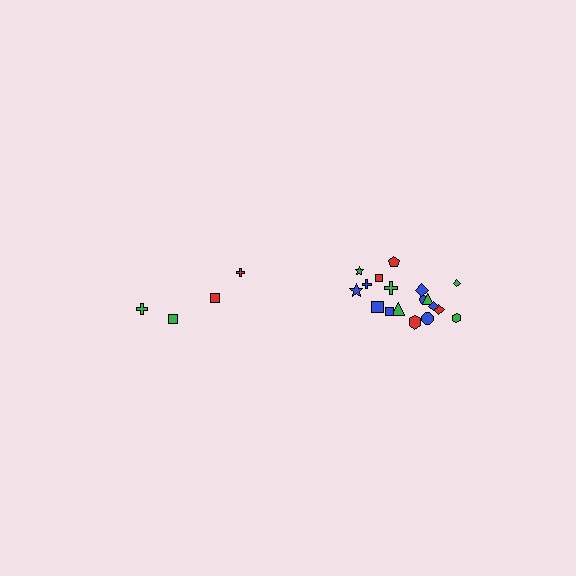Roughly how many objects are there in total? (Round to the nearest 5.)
Roughly 20 objects in total.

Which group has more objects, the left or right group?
The right group.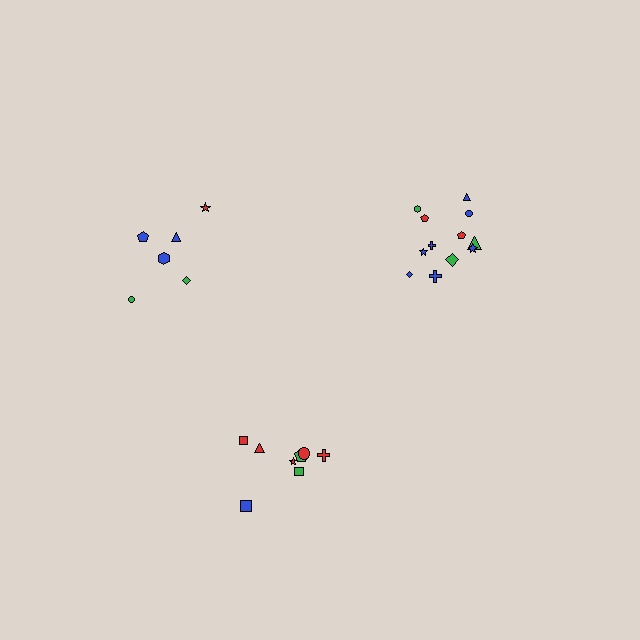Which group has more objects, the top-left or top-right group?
The top-right group.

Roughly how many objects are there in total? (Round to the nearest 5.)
Roughly 25 objects in total.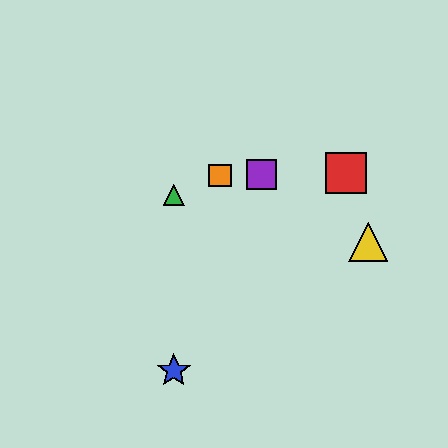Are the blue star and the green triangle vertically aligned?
Yes, both are at x≈174.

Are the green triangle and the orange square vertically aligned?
No, the green triangle is at x≈174 and the orange square is at x≈220.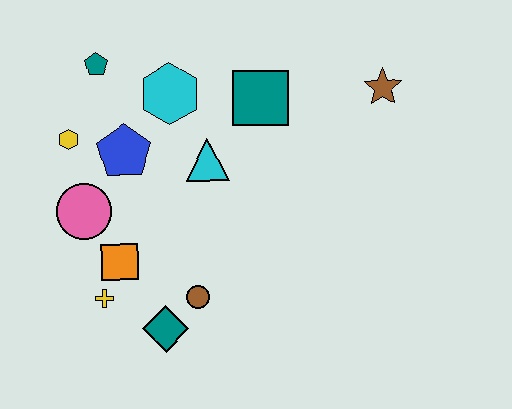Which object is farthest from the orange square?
The brown star is farthest from the orange square.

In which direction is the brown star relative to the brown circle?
The brown star is above the brown circle.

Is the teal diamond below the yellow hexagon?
Yes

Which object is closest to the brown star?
The teal square is closest to the brown star.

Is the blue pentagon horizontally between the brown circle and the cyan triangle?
No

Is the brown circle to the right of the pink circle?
Yes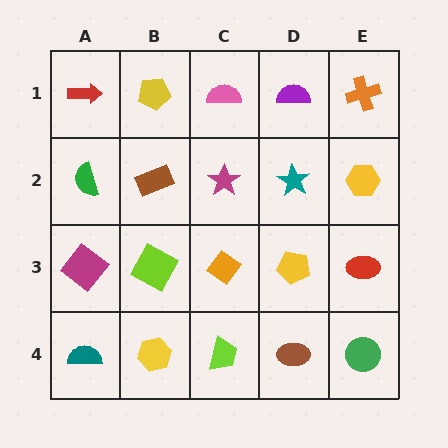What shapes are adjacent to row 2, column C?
A pink semicircle (row 1, column C), an orange diamond (row 3, column C), a brown rectangle (row 2, column B), a teal star (row 2, column D).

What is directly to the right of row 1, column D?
An orange cross.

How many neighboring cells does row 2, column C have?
4.